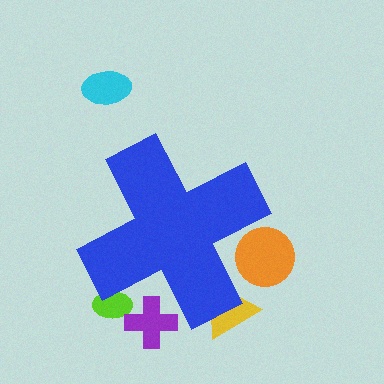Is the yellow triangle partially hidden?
Yes, the yellow triangle is partially hidden behind the blue cross.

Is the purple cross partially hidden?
Yes, the purple cross is partially hidden behind the blue cross.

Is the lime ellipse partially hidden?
Yes, the lime ellipse is partially hidden behind the blue cross.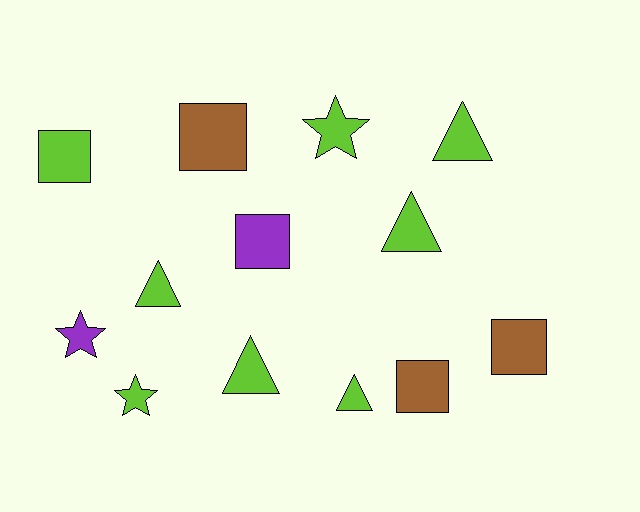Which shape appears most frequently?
Square, with 5 objects.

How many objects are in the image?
There are 13 objects.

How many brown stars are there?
There are no brown stars.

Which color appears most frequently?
Lime, with 8 objects.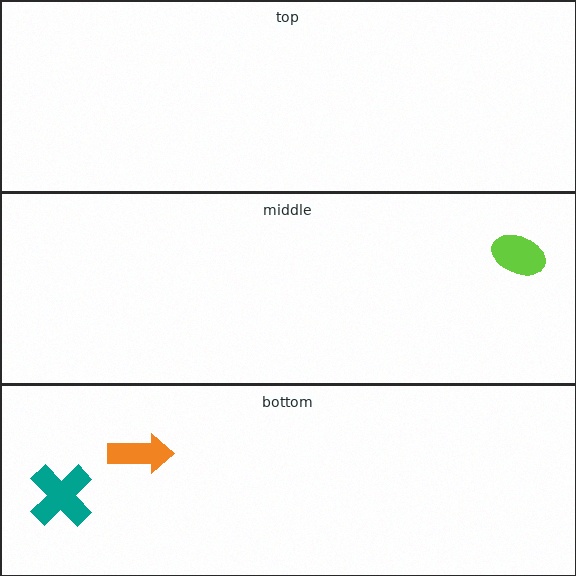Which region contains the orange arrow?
The bottom region.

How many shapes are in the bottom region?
2.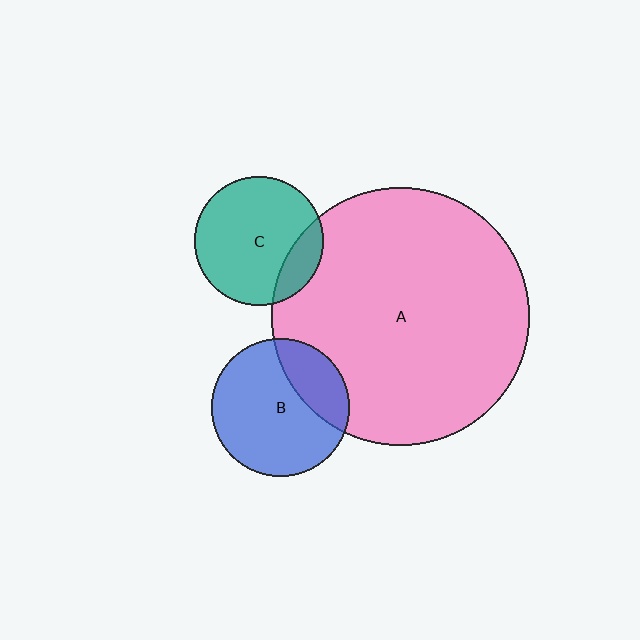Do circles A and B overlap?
Yes.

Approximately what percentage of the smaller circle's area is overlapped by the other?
Approximately 25%.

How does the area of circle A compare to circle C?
Approximately 4.0 times.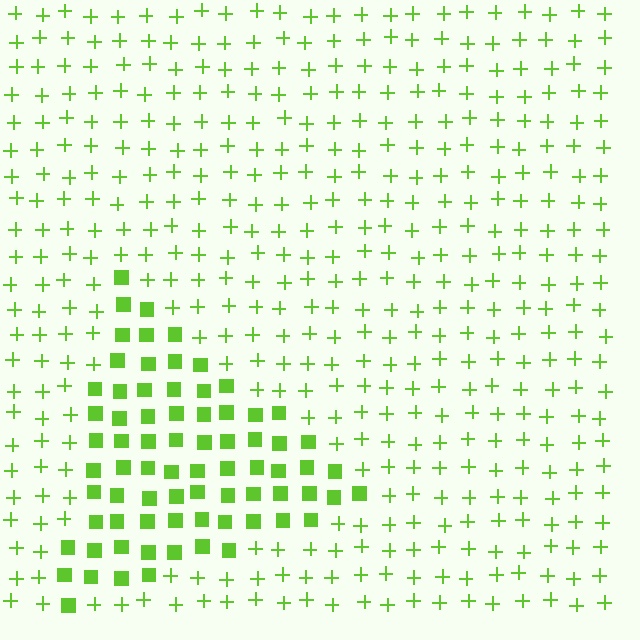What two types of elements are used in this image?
The image uses squares inside the triangle region and plus signs outside it.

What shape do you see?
I see a triangle.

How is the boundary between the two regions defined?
The boundary is defined by a change in element shape: squares inside vs. plus signs outside. All elements share the same color and spacing.